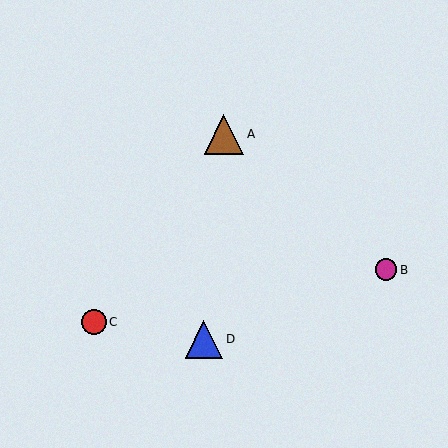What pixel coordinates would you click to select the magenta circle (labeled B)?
Click at (386, 270) to select the magenta circle B.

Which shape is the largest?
The brown triangle (labeled A) is the largest.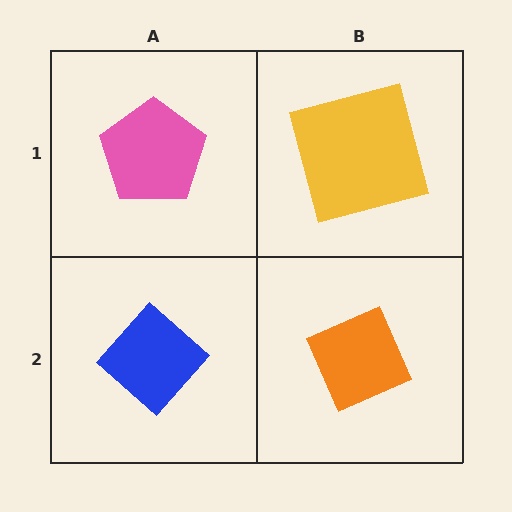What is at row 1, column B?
A yellow square.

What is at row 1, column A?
A pink pentagon.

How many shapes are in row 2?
2 shapes.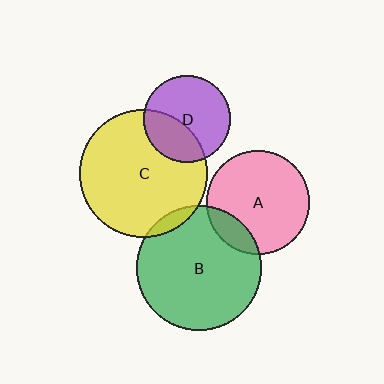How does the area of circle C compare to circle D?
Approximately 2.2 times.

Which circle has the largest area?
Circle C (yellow).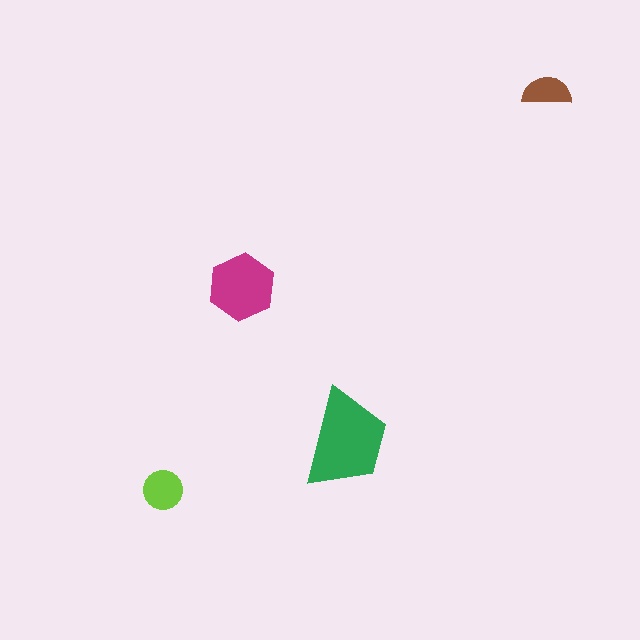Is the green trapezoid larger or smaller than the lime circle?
Larger.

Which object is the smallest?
The brown semicircle.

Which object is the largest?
The green trapezoid.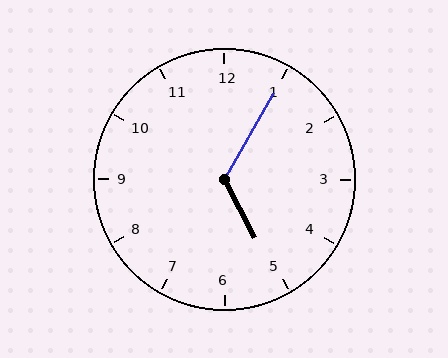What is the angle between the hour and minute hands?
Approximately 122 degrees.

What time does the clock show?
5:05.